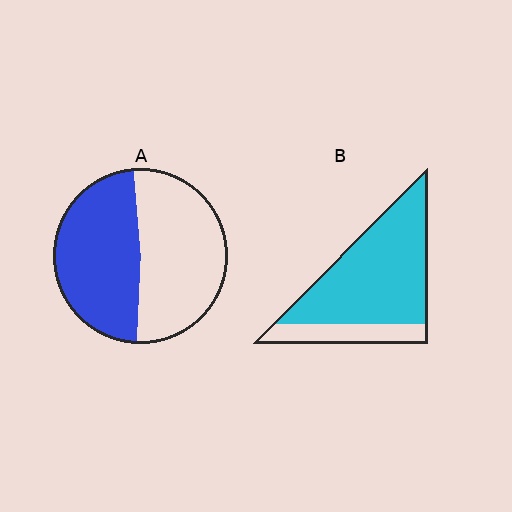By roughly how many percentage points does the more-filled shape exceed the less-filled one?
By roughly 30 percentage points (B over A).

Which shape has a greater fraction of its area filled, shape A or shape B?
Shape B.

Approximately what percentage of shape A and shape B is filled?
A is approximately 50% and B is approximately 80%.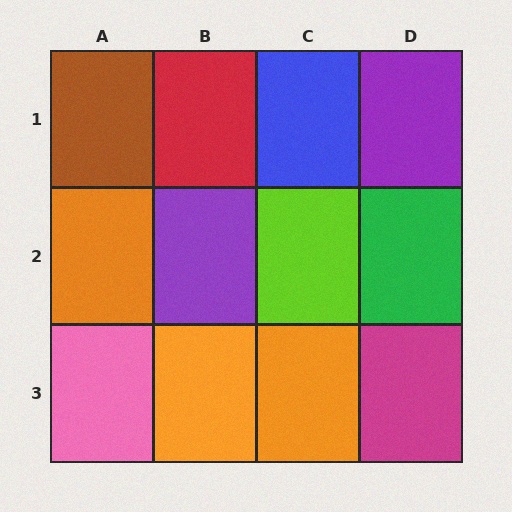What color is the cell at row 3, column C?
Orange.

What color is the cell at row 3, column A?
Pink.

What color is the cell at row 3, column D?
Magenta.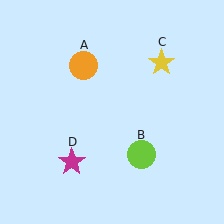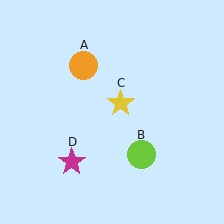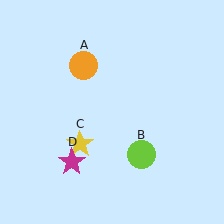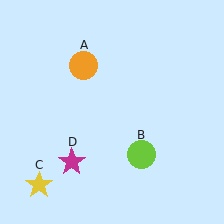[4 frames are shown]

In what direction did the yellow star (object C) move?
The yellow star (object C) moved down and to the left.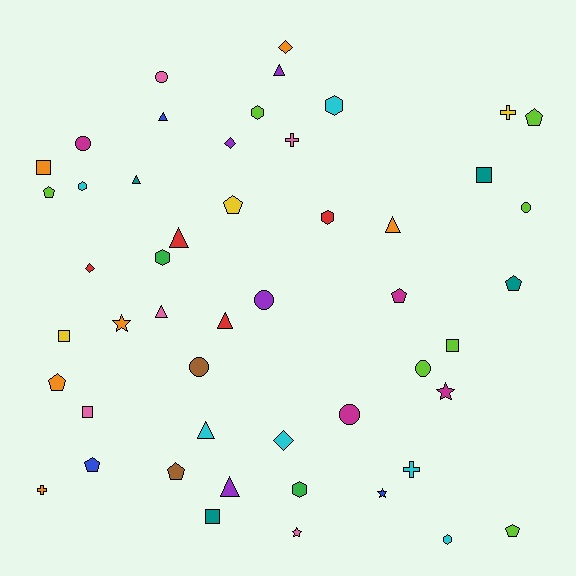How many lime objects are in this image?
There are 7 lime objects.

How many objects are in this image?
There are 50 objects.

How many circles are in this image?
There are 7 circles.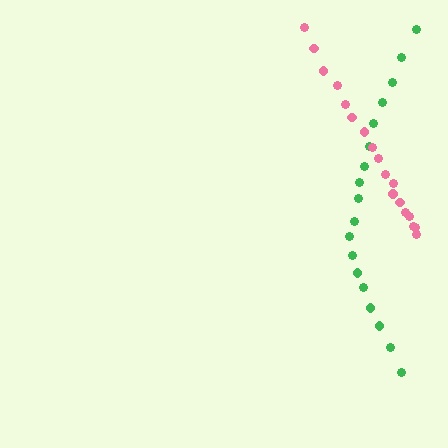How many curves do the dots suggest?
There are 2 distinct paths.